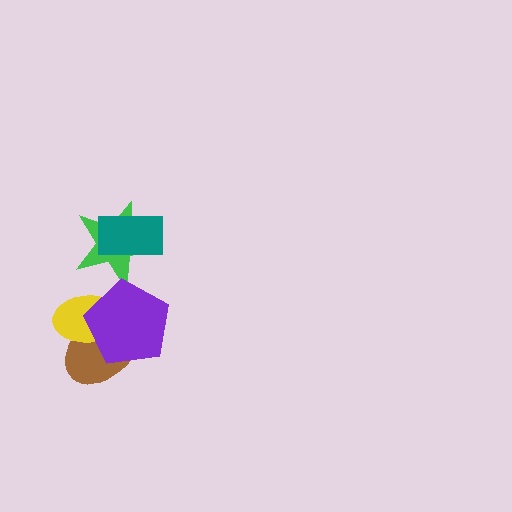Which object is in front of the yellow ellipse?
The purple pentagon is in front of the yellow ellipse.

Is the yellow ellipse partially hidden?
Yes, it is partially covered by another shape.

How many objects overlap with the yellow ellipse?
2 objects overlap with the yellow ellipse.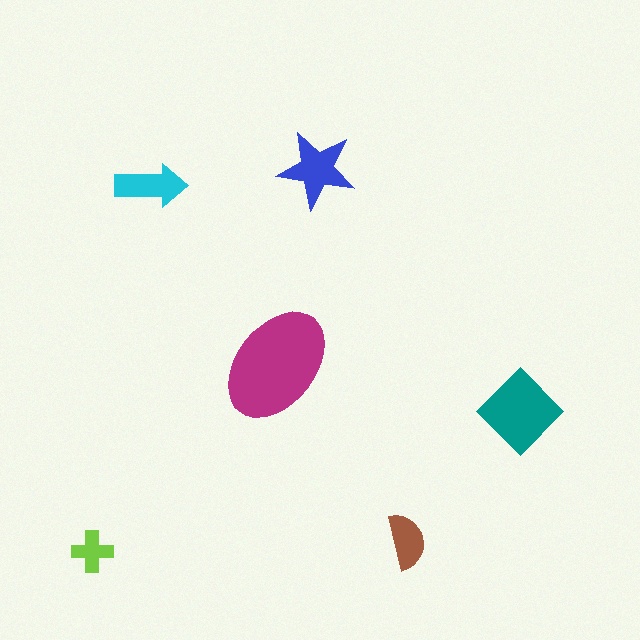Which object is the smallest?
The lime cross.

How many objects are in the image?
There are 6 objects in the image.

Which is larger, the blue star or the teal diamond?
The teal diamond.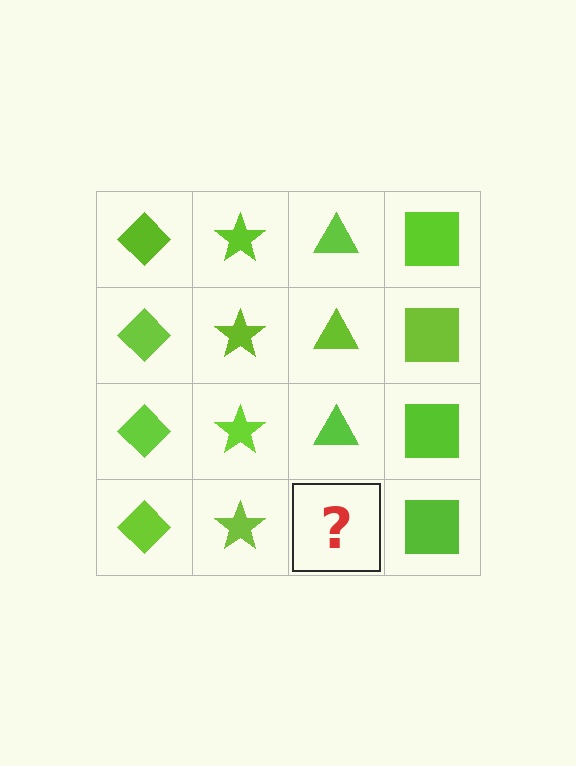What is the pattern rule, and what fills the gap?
The rule is that each column has a consistent shape. The gap should be filled with a lime triangle.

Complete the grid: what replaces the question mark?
The question mark should be replaced with a lime triangle.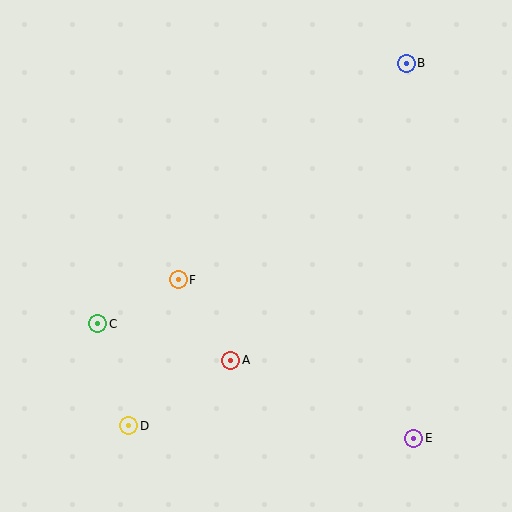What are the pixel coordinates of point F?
Point F is at (178, 280).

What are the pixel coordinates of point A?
Point A is at (231, 360).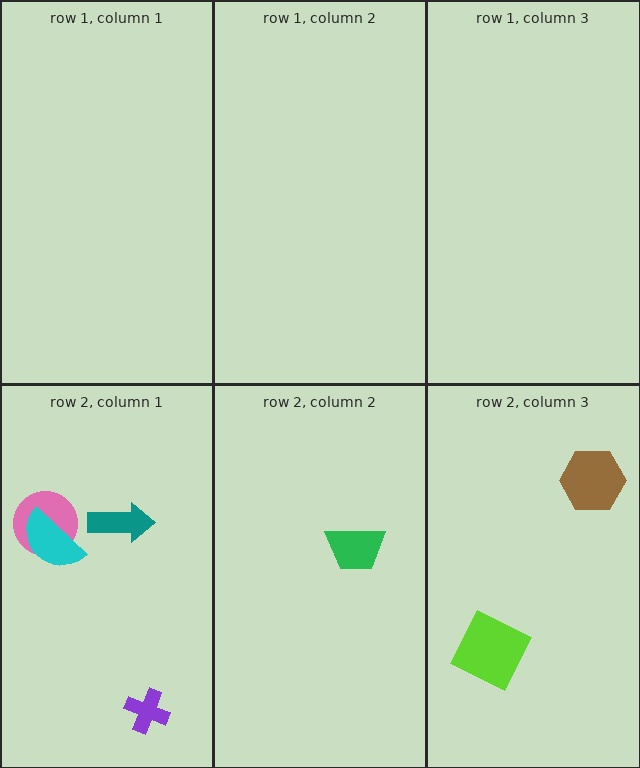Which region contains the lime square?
The row 2, column 3 region.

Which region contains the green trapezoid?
The row 2, column 2 region.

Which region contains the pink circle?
The row 2, column 1 region.